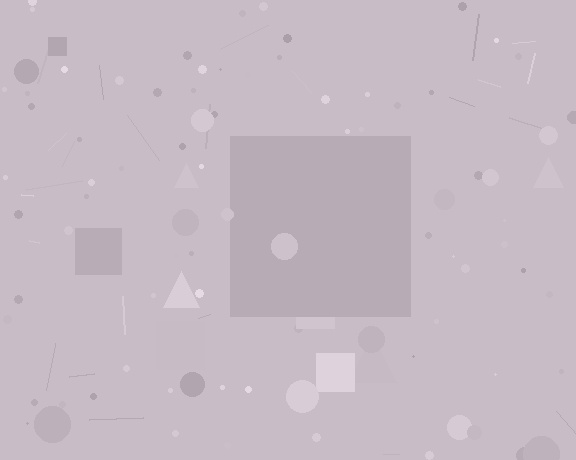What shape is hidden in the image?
A square is hidden in the image.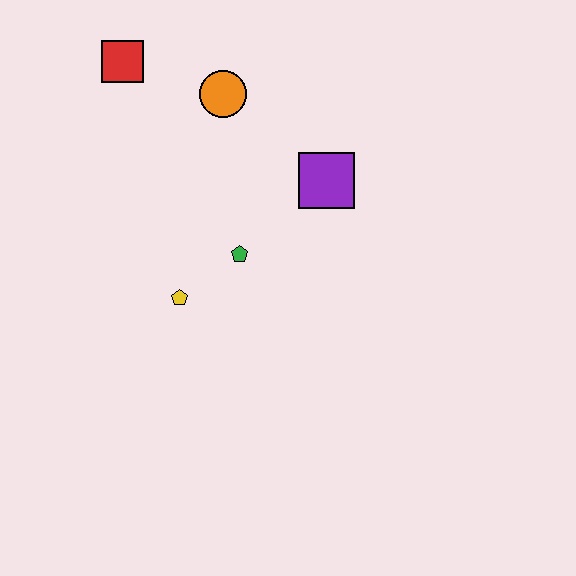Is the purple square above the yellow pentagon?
Yes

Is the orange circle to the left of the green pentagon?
Yes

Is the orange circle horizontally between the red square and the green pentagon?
Yes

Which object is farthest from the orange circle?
The yellow pentagon is farthest from the orange circle.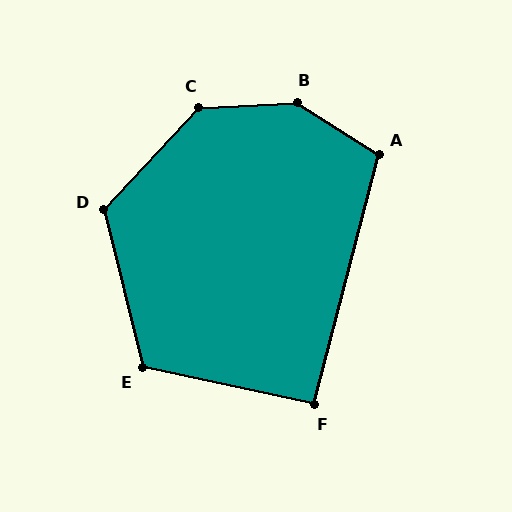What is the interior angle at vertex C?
Approximately 136 degrees (obtuse).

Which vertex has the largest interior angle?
B, at approximately 144 degrees.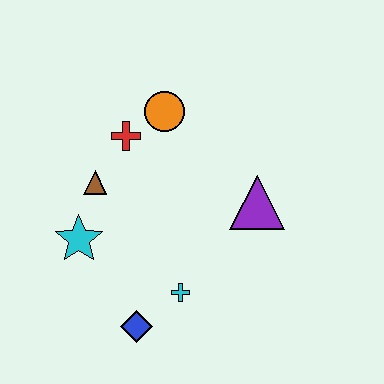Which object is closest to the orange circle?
The red cross is closest to the orange circle.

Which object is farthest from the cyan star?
The purple triangle is farthest from the cyan star.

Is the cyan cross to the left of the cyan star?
No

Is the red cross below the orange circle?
Yes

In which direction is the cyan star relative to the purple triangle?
The cyan star is to the left of the purple triangle.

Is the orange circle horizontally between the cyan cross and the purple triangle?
No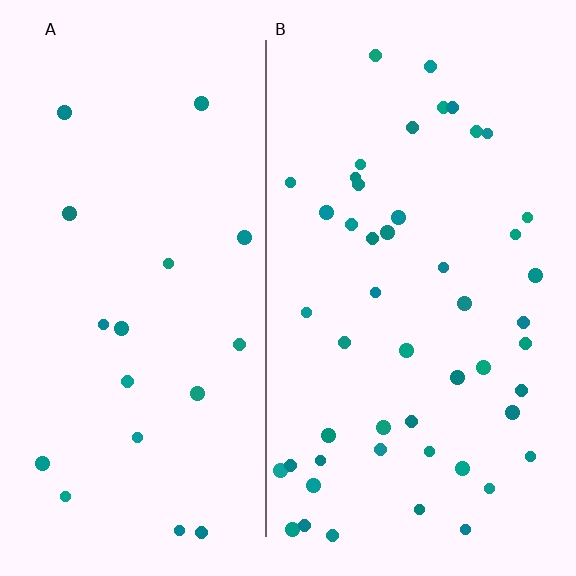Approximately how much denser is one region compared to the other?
Approximately 2.7× — region B over region A.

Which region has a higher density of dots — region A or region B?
B (the right).